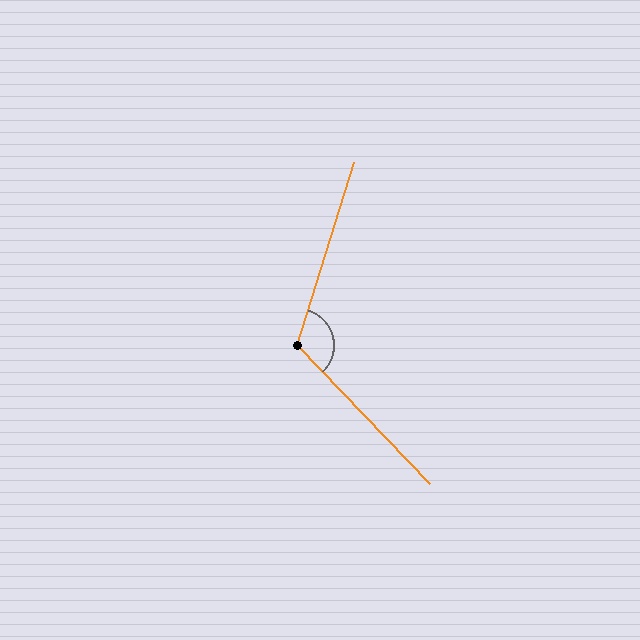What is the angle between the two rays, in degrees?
Approximately 119 degrees.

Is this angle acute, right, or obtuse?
It is obtuse.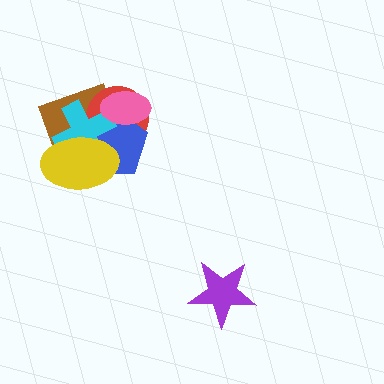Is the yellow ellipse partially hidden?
No, no other shape covers it.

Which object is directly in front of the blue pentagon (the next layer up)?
The cyan cross is directly in front of the blue pentagon.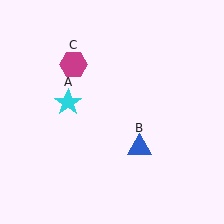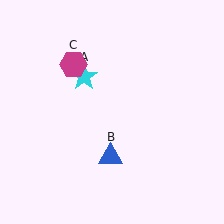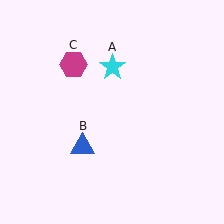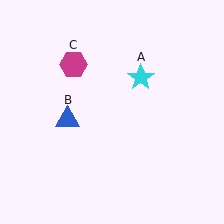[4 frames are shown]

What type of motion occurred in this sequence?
The cyan star (object A), blue triangle (object B) rotated clockwise around the center of the scene.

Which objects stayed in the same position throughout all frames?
Magenta hexagon (object C) remained stationary.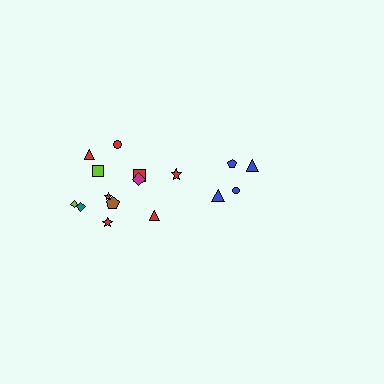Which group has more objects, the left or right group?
The left group.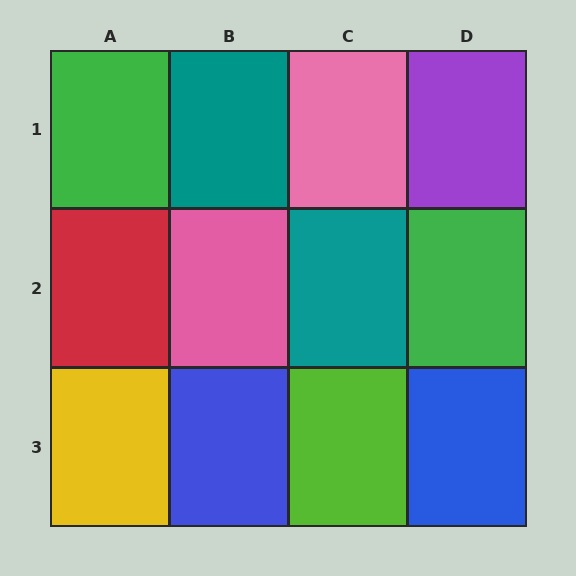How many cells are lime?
1 cell is lime.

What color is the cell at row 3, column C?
Lime.